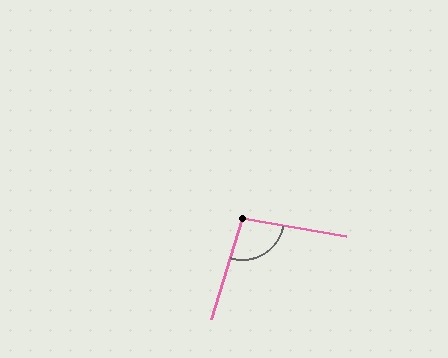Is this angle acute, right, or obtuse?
It is obtuse.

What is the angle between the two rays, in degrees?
Approximately 97 degrees.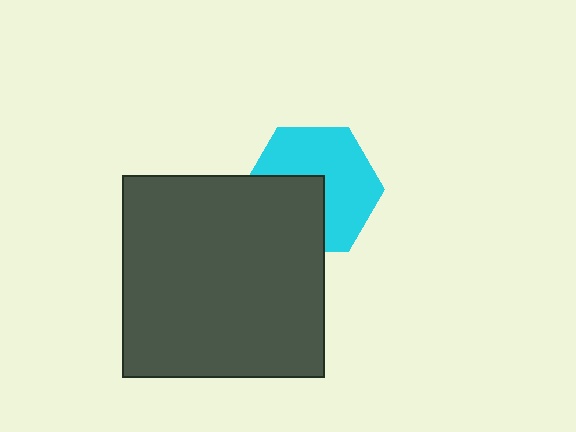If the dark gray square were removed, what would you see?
You would see the complete cyan hexagon.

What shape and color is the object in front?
The object in front is a dark gray square.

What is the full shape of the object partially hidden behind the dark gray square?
The partially hidden object is a cyan hexagon.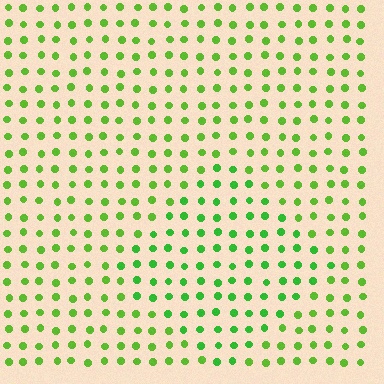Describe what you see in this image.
The image is filled with small lime elements in a uniform arrangement. A diamond-shaped region is visible where the elements are tinted to a slightly different hue, forming a subtle color boundary.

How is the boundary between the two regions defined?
The boundary is defined purely by a slight shift in hue (about 21 degrees). Spacing, size, and orientation are identical on both sides.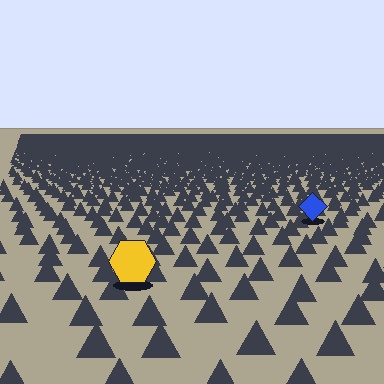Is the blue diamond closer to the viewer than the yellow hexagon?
No. The yellow hexagon is closer — you can tell from the texture gradient: the ground texture is coarser near it.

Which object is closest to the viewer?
The yellow hexagon is closest. The texture marks near it are larger and more spread out.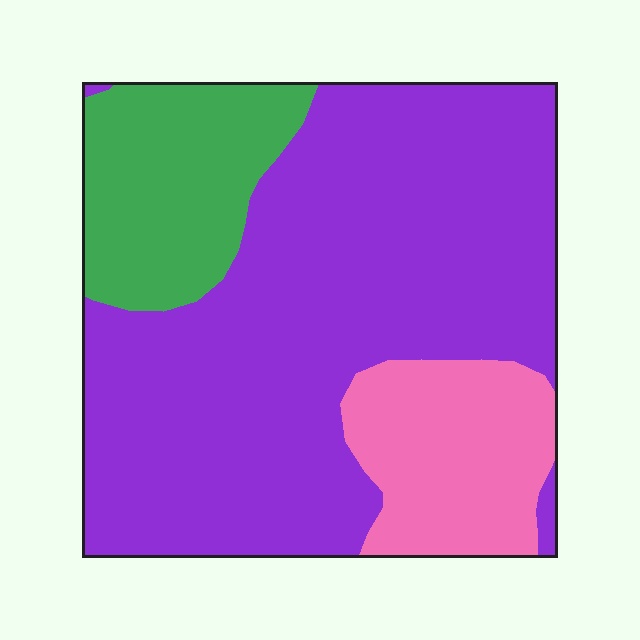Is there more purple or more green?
Purple.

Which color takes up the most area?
Purple, at roughly 65%.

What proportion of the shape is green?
Green covers roughly 20% of the shape.